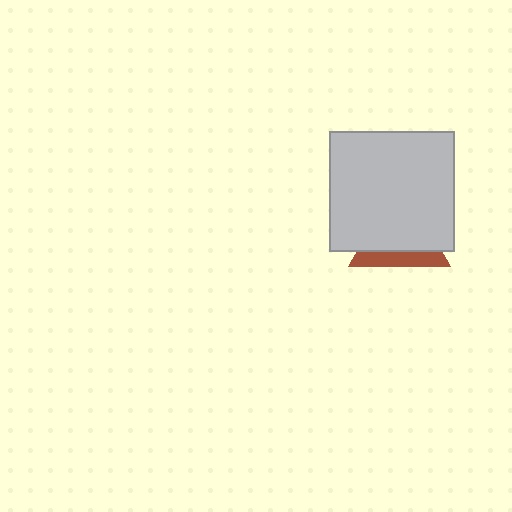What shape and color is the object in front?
The object in front is a light gray rectangle.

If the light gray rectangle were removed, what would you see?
You would see the complete brown triangle.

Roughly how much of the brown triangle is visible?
A small part of it is visible (roughly 32%).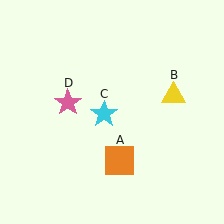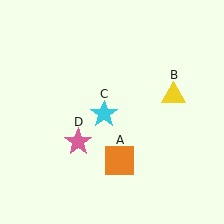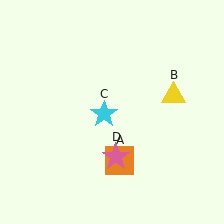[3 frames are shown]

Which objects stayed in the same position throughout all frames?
Orange square (object A) and yellow triangle (object B) and cyan star (object C) remained stationary.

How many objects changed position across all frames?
1 object changed position: pink star (object D).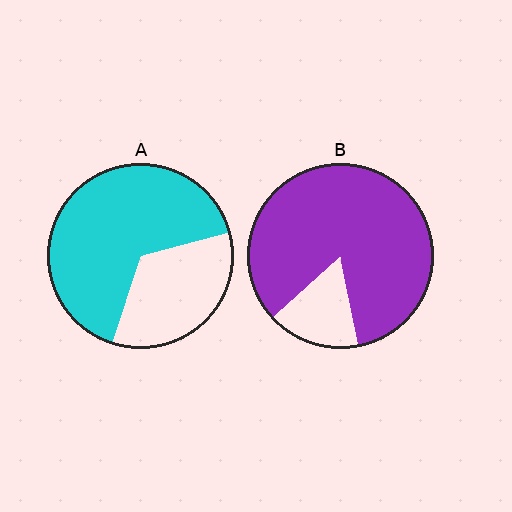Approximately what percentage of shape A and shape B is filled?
A is approximately 65% and B is approximately 85%.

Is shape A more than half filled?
Yes.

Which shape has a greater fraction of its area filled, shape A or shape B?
Shape B.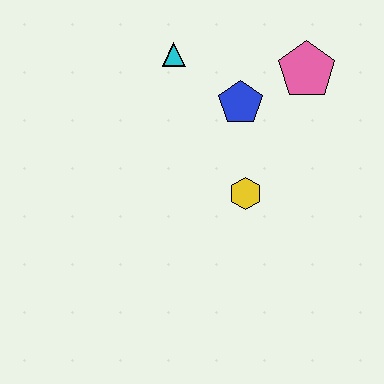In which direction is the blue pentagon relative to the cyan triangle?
The blue pentagon is to the right of the cyan triangle.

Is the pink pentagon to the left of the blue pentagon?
No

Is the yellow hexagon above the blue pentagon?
No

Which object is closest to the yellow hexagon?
The blue pentagon is closest to the yellow hexagon.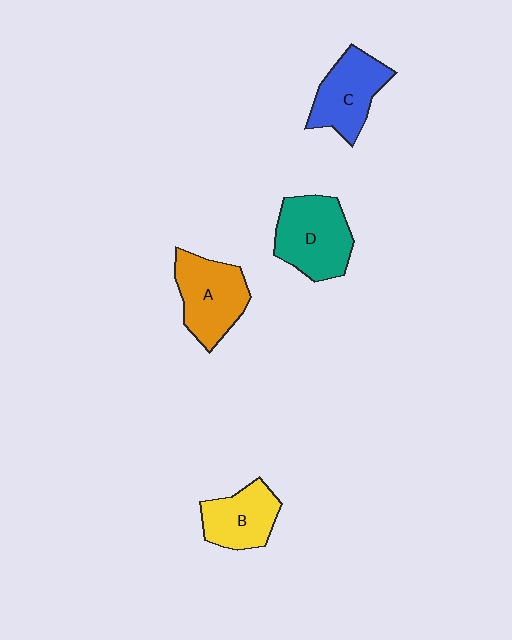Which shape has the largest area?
Shape D (teal).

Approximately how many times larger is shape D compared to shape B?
Approximately 1.3 times.